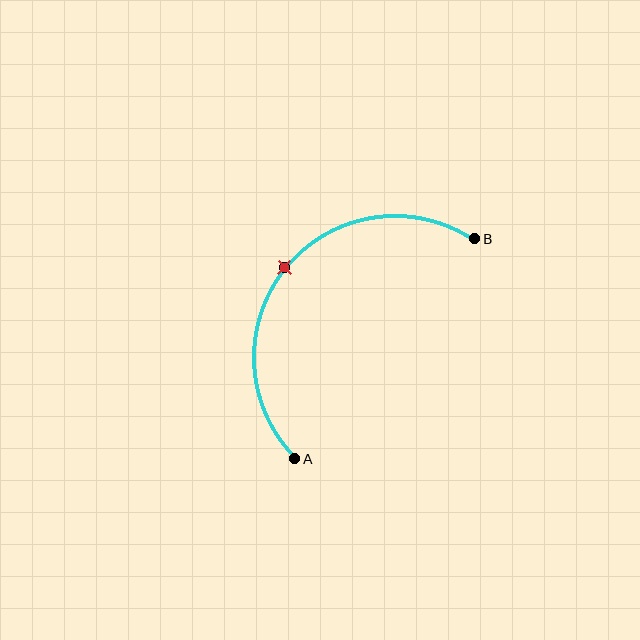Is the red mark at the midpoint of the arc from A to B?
Yes. The red mark lies on the arc at equal arc-length from both A and B — it is the arc midpoint.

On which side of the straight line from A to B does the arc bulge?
The arc bulges above and to the left of the straight line connecting A and B.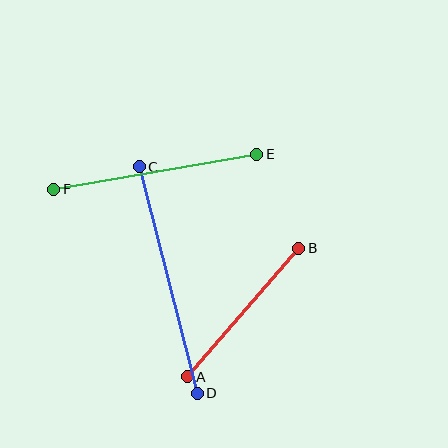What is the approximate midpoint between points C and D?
The midpoint is at approximately (168, 280) pixels.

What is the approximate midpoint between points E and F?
The midpoint is at approximately (155, 172) pixels.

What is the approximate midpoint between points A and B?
The midpoint is at approximately (243, 312) pixels.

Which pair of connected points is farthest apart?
Points C and D are farthest apart.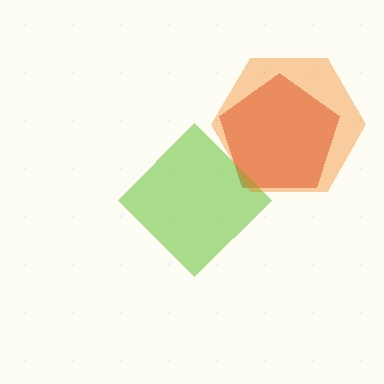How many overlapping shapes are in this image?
There are 3 overlapping shapes in the image.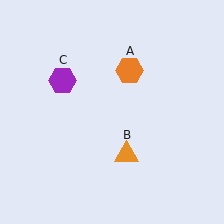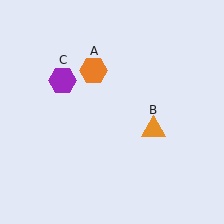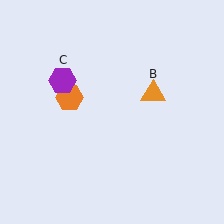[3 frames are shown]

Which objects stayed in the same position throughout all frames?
Purple hexagon (object C) remained stationary.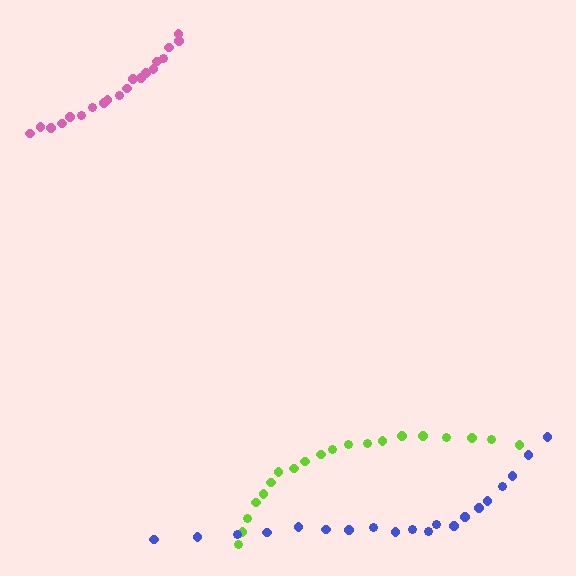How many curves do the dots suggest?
There are 3 distinct paths.